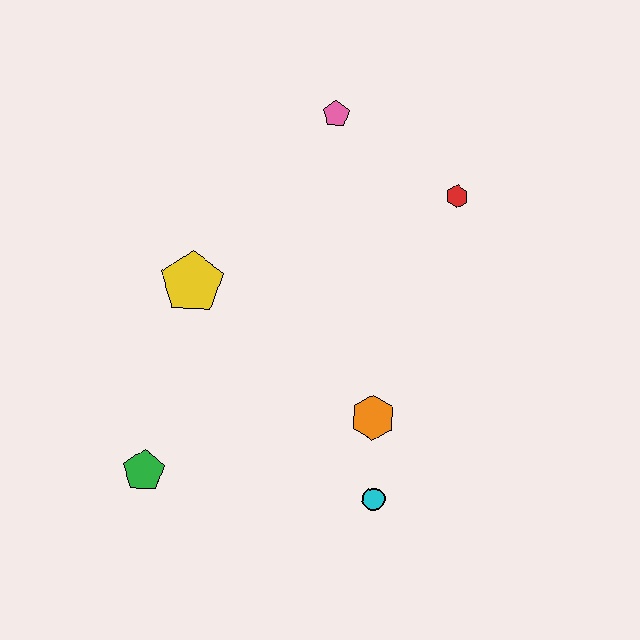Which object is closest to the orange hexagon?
The cyan circle is closest to the orange hexagon.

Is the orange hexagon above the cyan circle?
Yes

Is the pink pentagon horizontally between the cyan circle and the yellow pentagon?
Yes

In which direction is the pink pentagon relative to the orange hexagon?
The pink pentagon is above the orange hexagon.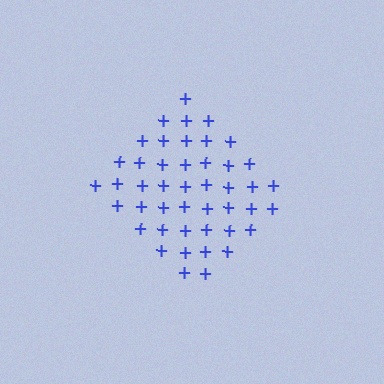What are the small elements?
The small elements are plus signs.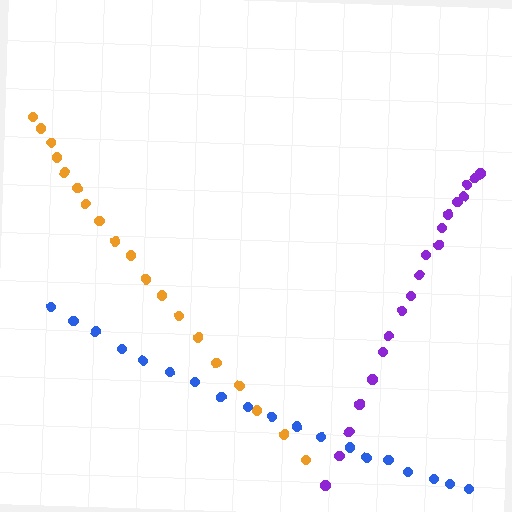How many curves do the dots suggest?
There are 3 distinct paths.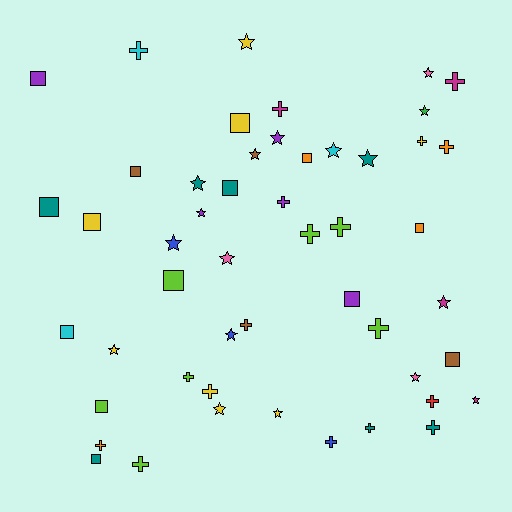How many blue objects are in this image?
There are 3 blue objects.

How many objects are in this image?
There are 50 objects.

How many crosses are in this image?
There are 18 crosses.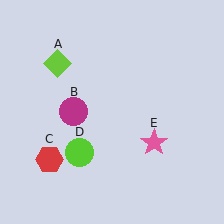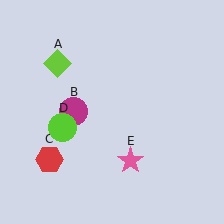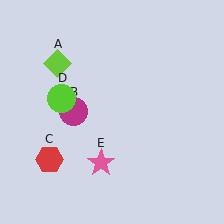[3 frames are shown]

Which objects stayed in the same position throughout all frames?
Lime diamond (object A) and magenta circle (object B) and red hexagon (object C) remained stationary.